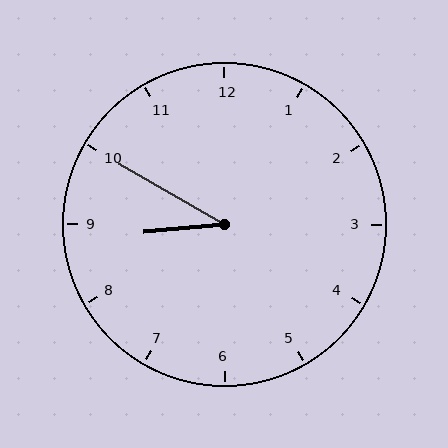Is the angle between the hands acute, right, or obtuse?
It is acute.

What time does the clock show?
8:50.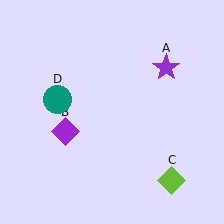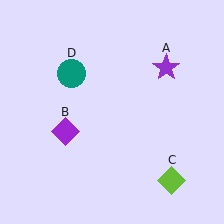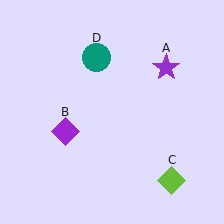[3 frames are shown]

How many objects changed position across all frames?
1 object changed position: teal circle (object D).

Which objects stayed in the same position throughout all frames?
Purple star (object A) and purple diamond (object B) and lime diamond (object C) remained stationary.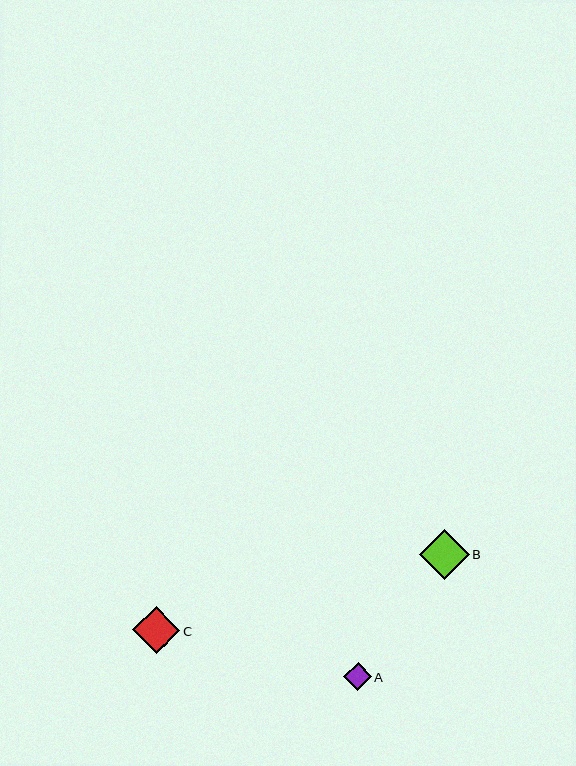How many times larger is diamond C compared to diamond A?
Diamond C is approximately 1.7 times the size of diamond A.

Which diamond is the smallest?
Diamond A is the smallest with a size of approximately 28 pixels.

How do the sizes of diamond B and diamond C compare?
Diamond B and diamond C are approximately the same size.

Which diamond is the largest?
Diamond B is the largest with a size of approximately 49 pixels.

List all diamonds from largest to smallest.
From largest to smallest: B, C, A.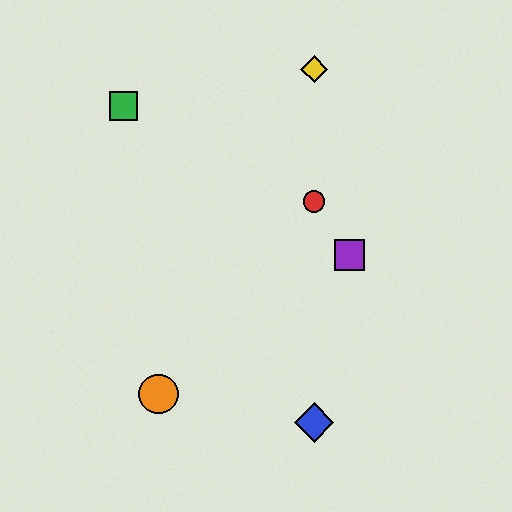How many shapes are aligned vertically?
3 shapes (the red circle, the blue diamond, the yellow diamond) are aligned vertically.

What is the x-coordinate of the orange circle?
The orange circle is at x≈159.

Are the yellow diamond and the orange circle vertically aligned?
No, the yellow diamond is at x≈314 and the orange circle is at x≈159.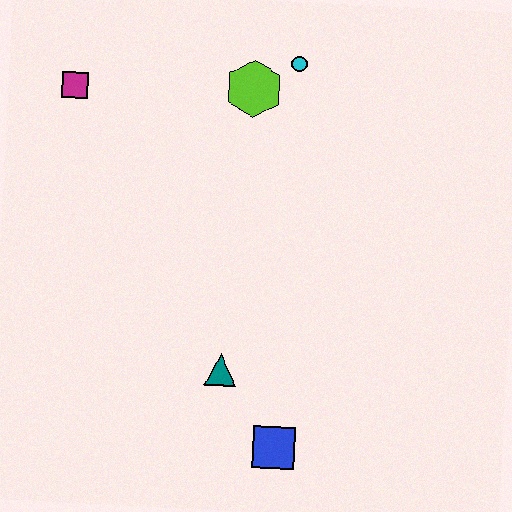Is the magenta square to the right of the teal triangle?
No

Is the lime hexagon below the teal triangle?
No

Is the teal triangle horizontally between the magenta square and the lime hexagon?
Yes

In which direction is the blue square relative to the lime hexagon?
The blue square is below the lime hexagon.